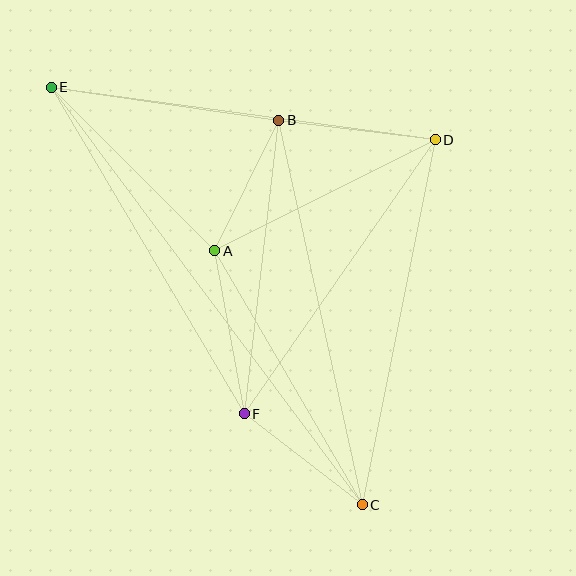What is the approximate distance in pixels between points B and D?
The distance between B and D is approximately 158 pixels.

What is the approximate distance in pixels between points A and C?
The distance between A and C is approximately 294 pixels.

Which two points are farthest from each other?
Points C and E are farthest from each other.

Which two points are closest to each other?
Points A and B are closest to each other.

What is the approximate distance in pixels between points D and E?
The distance between D and E is approximately 388 pixels.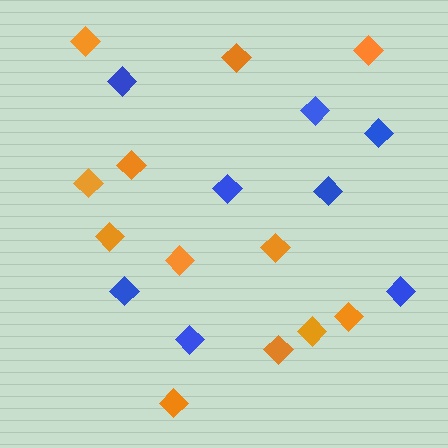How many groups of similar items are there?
There are 2 groups: one group of orange diamonds (12) and one group of blue diamonds (8).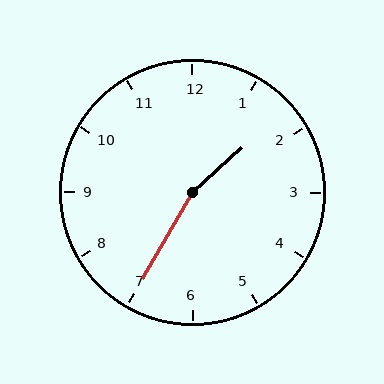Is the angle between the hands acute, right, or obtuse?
It is obtuse.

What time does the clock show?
1:35.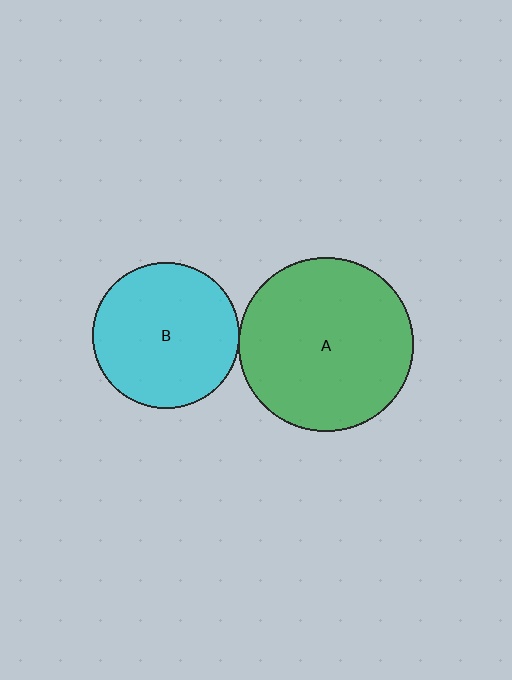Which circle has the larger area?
Circle A (green).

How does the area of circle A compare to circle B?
Approximately 1.4 times.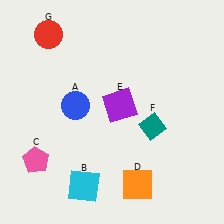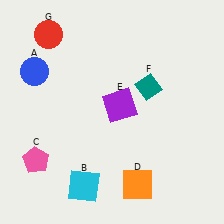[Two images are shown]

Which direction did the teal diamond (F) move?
The teal diamond (F) moved up.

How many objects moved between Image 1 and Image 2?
2 objects moved between the two images.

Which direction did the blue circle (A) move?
The blue circle (A) moved left.